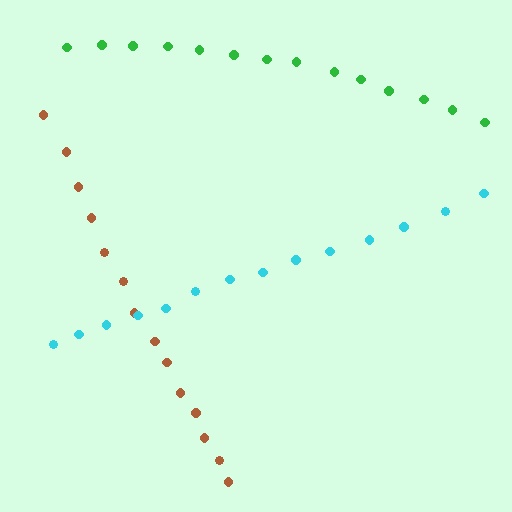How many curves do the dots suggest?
There are 3 distinct paths.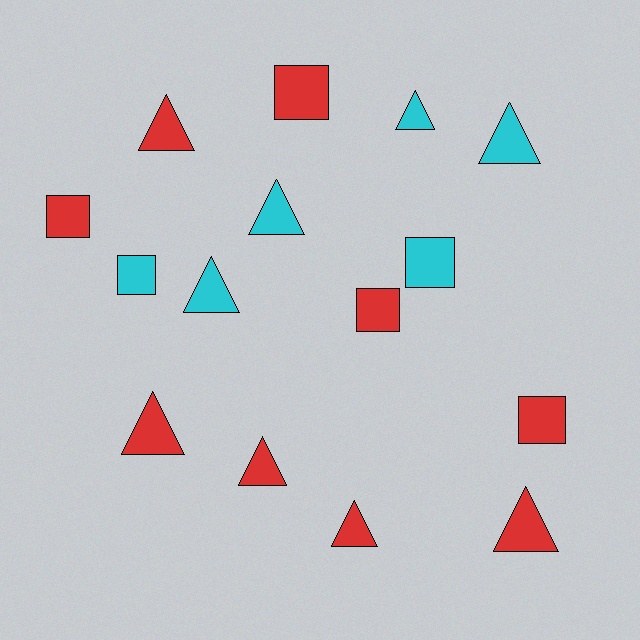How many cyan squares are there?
There are 2 cyan squares.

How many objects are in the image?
There are 15 objects.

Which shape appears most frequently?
Triangle, with 9 objects.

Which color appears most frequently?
Red, with 9 objects.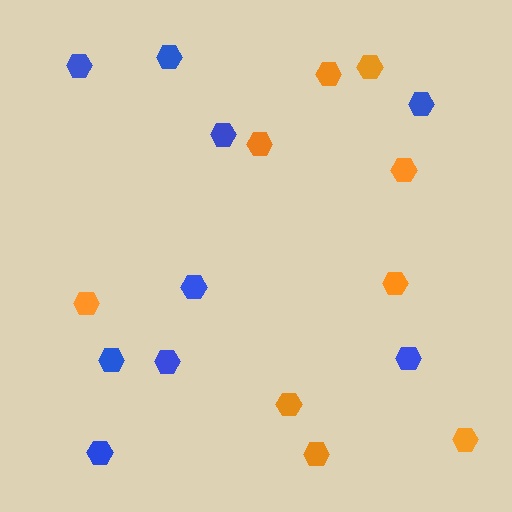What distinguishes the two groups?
There are 2 groups: one group of orange hexagons (9) and one group of blue hexagons (9).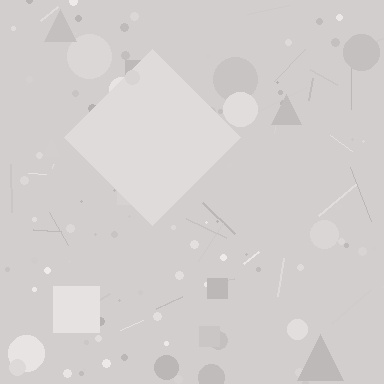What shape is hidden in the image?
A diamond is hidden in the image.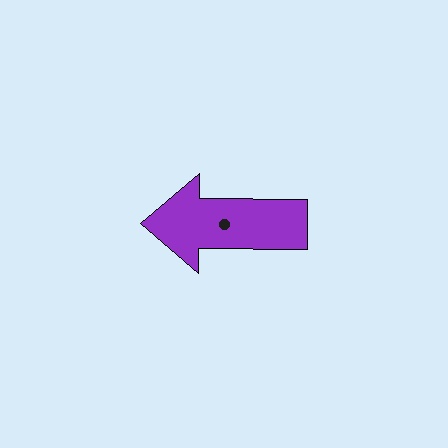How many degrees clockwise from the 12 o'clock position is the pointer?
Approximately 270 degrees.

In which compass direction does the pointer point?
West.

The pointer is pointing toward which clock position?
Roughly 9 o'clock.